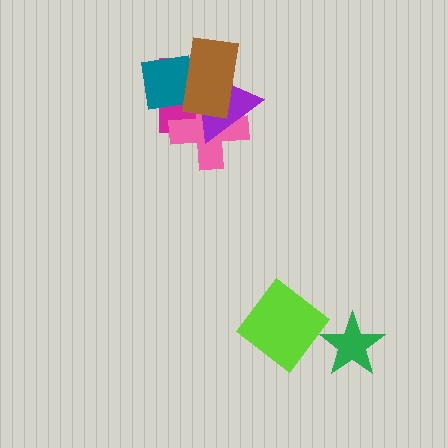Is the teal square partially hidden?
Yes, it is partially covered by another shape.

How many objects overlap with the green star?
1 object overlaps with the green star.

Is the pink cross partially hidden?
Yes, it is partially covered by another shape.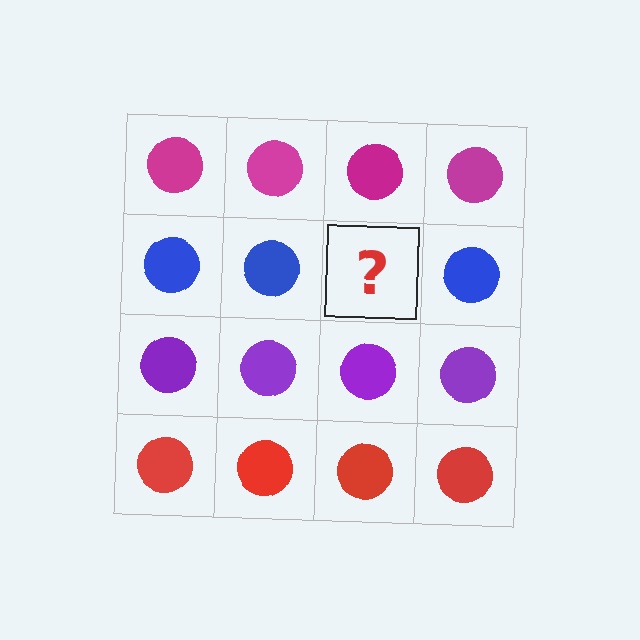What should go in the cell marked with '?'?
The missing cell should contain a blue circle.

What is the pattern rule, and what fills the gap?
The rule is that each row has a consistent color. The gap should be filled with a blue circle.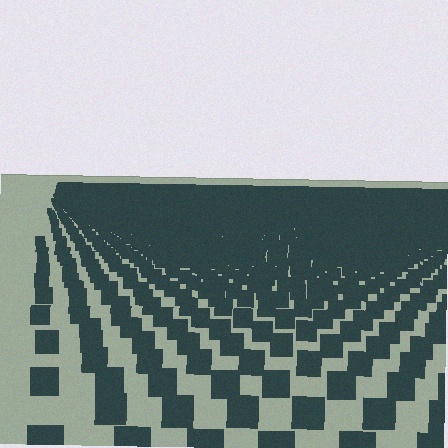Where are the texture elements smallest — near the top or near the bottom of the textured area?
Near the top.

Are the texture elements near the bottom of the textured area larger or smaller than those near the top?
Larger. Near the bottom, elements are closer to the viewer and appear at a bigger on-screen size.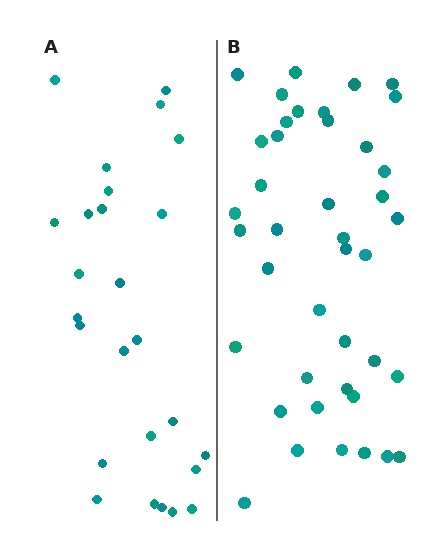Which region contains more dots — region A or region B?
Region B (the right region) has more dots.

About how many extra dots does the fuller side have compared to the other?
Region B has approximately 15 more dots than region A.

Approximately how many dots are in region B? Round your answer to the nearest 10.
About 40 dots. (The exact count is 41, which rounds to 40.)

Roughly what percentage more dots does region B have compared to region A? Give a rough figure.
About 60% more.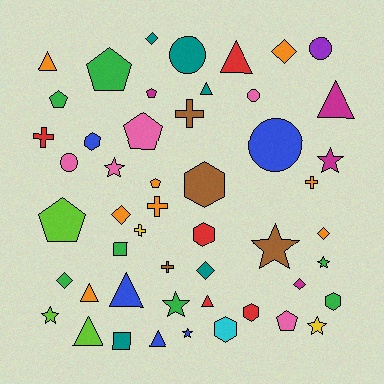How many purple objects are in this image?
There is 1 purple object.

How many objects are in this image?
There are 50 objects.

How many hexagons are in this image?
There are 6 hexagons.